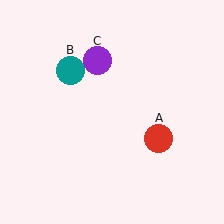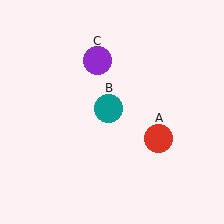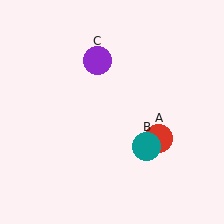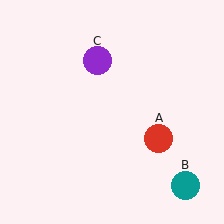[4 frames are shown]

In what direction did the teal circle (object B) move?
The teal circle (object B) moved down and to the right.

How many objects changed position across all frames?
1 object changed position: teal circle (object B).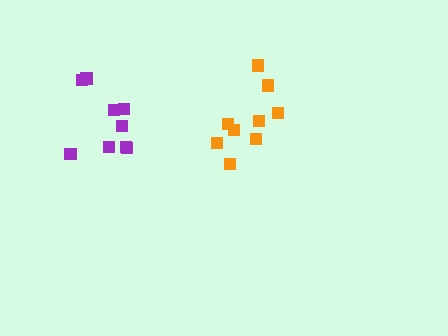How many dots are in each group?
Group 1: 9 dots, Group 2: 9 dots (18 total).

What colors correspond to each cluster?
The clusters are colored: purple, orange.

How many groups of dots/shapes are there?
There are 2 groups.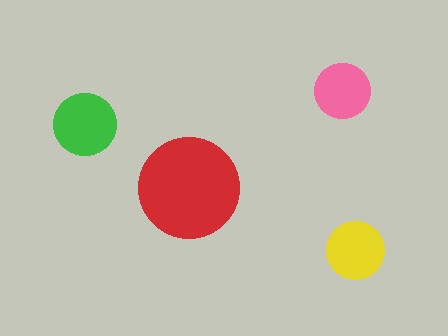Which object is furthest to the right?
The yellow circle is rightmost.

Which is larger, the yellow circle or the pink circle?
The yellow one.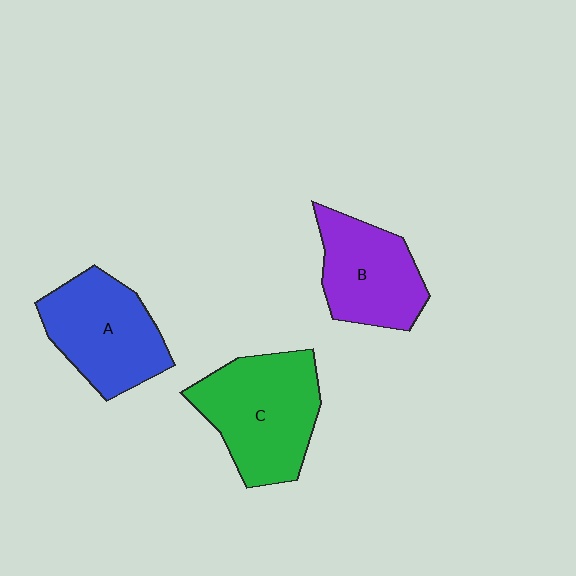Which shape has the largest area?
Shape C (green).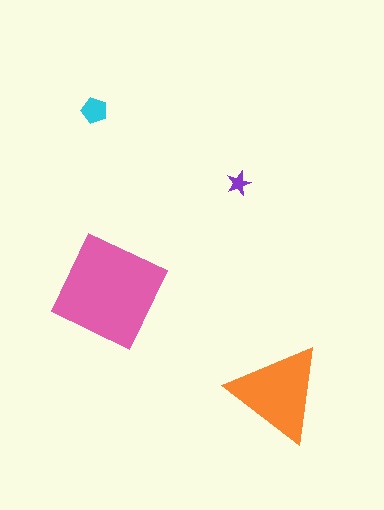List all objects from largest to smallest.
The pink diamond, the orange triangle, the cyan pentagon, the purple star.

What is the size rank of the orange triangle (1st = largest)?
2nd.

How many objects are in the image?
There are 4 objects in the image.